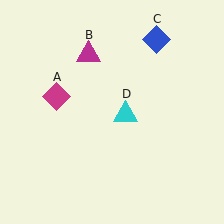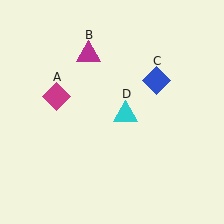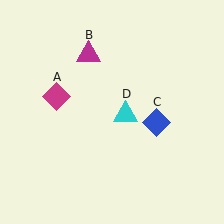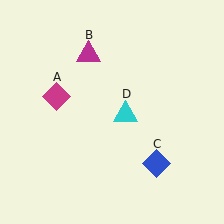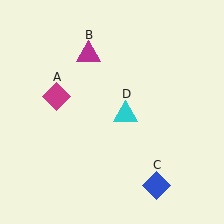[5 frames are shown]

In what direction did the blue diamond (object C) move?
The blue diamond (object C) moved down.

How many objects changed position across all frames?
1 object changed position: blue diamond (object C).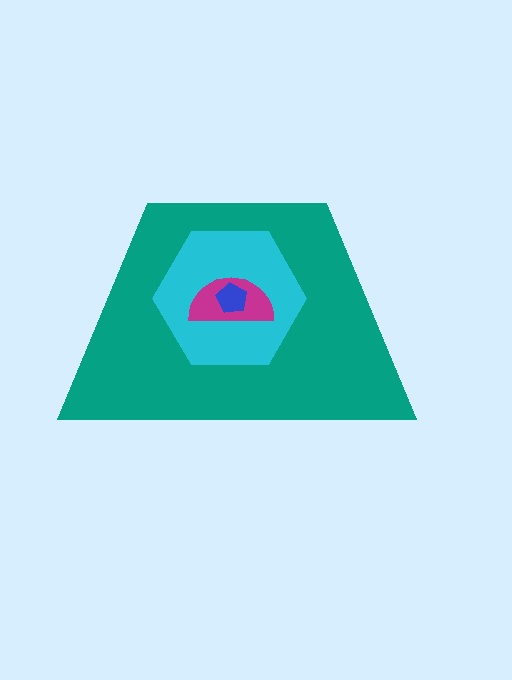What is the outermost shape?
The teal trapezoid.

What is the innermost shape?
The blue pentagon.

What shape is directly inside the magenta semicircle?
The blue pentagon.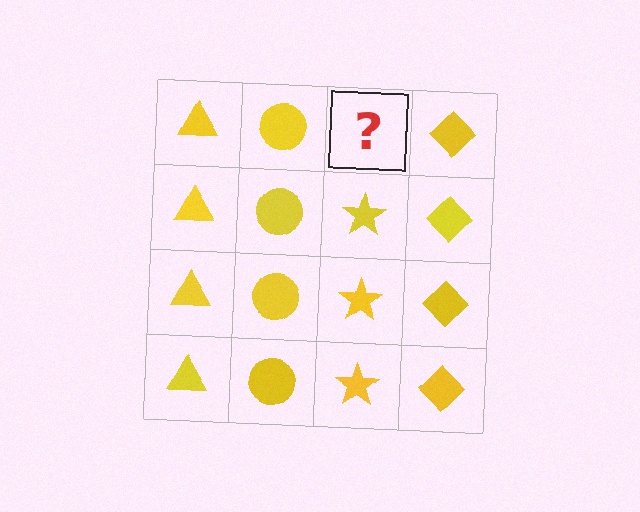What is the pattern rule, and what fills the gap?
The rule is that each column has a consistent shape. The gap should be filled with a yellow star.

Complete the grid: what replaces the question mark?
The question mark should be replaced with a yellow star.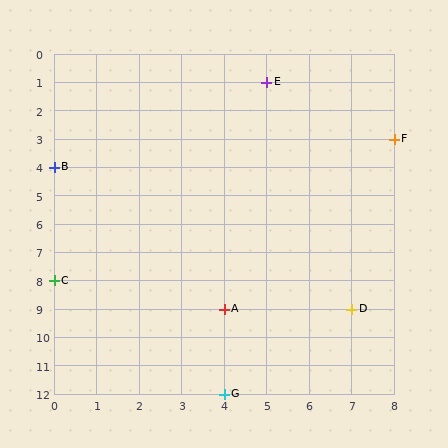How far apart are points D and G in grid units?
Points D and G are 3 columns and 3 rows apart (about 4.2 grid units diagonally).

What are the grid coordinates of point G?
Point G is at grid coordinates (4, 12).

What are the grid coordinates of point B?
Point B is at grid coordinates (0, 4).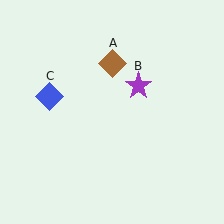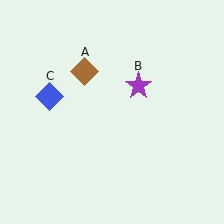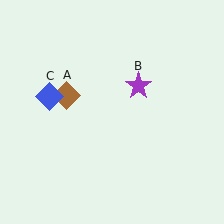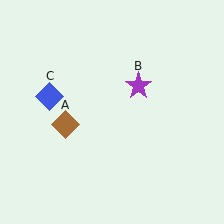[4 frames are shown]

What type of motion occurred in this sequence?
The brown diamond (object A) rotated counterclockwise around the center of the scene.